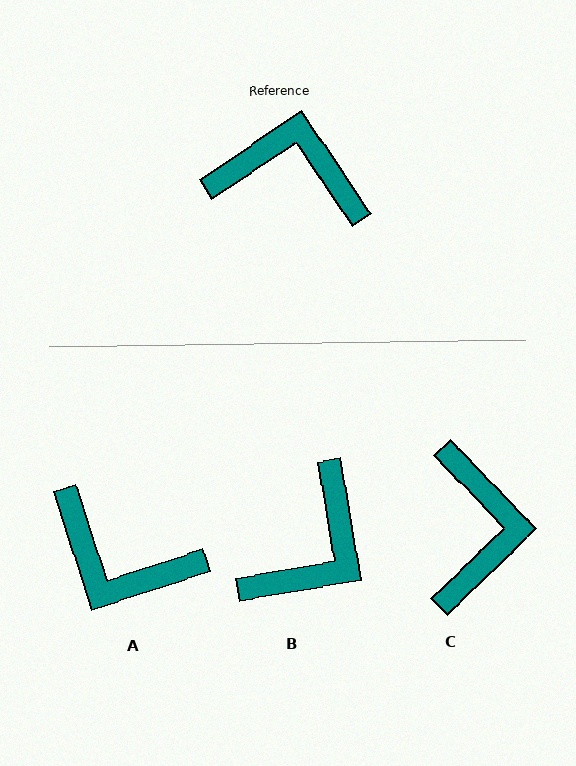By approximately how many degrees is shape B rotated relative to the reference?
Approximately 114 degrees clockwise.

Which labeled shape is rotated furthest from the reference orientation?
A, about 164 degrees away.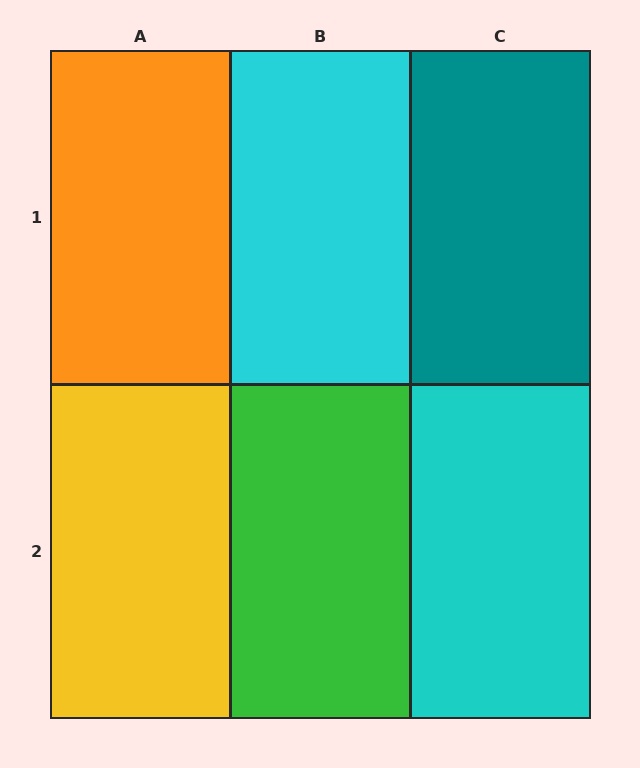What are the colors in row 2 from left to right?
Yellow, green, cyan.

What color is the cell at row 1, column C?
Teal.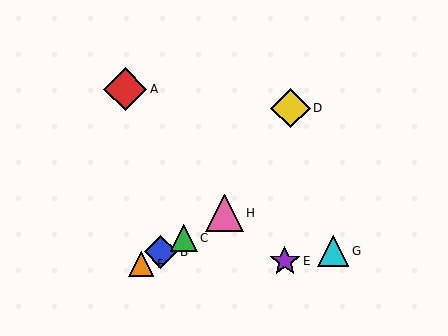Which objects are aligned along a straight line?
Objects B, C, F, H are aligned along a straight line.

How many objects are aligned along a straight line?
4 objects (B, C, F, H) are aligned along a straight line.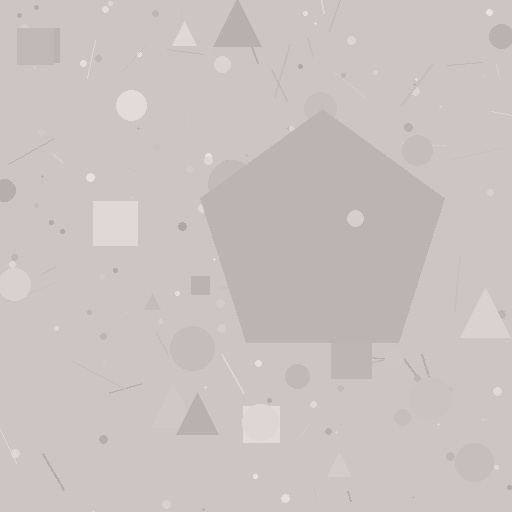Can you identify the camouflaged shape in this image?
The camouflaged shape is a pentagon.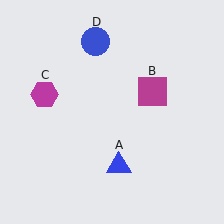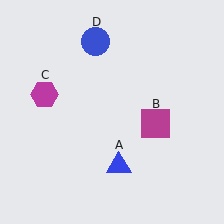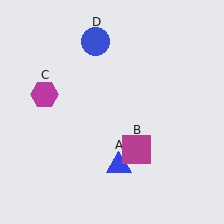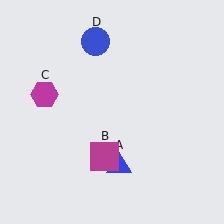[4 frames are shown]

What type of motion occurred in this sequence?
The magenta square (object B) rotated clockwise around the center of the scene.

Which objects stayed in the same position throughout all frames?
Blue triangle (object A) and magenta hexagon (object C) and blue circle (object D) remained stationary.